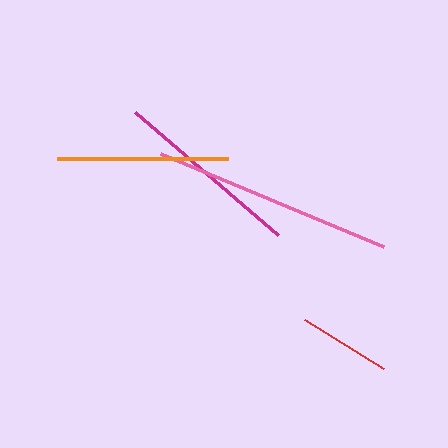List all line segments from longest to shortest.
From longest to shortest: pink, magenta, orange, red.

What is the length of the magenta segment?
The magenta segment is approximately 188 pixels long.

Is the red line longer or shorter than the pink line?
The pink line is longer than the red line.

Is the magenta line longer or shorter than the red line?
The magenta line is longer than the red line.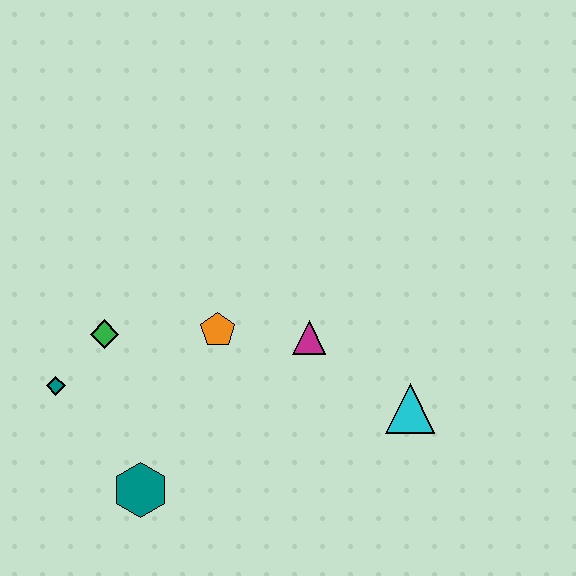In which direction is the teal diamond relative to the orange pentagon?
The teal diamond is to the left of the orange pentagon.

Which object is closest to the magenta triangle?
The orange pentagon is closest to the magenta triangle.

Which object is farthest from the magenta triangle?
The teal diamond is farthest from the magenta triangle.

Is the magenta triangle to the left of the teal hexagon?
No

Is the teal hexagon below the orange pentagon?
Yes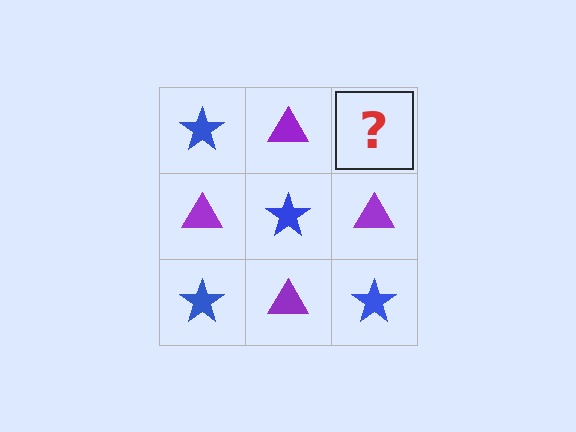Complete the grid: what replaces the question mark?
The question mark should be replaced with a blue star.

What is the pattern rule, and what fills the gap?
The rule is that it alternates blue star and purple triangle in a checkerboard pattern. The gap should be filled with a blue star.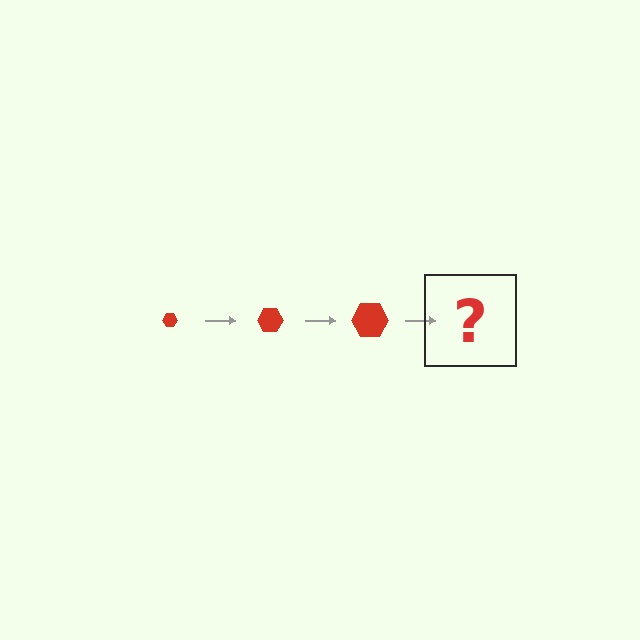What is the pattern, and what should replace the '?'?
The pattern is that the hexagon gets progressively larger each step. The '?' should be a red hexagon, larger than the previous one.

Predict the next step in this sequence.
The next step is a red hexagon, larger than the previous one.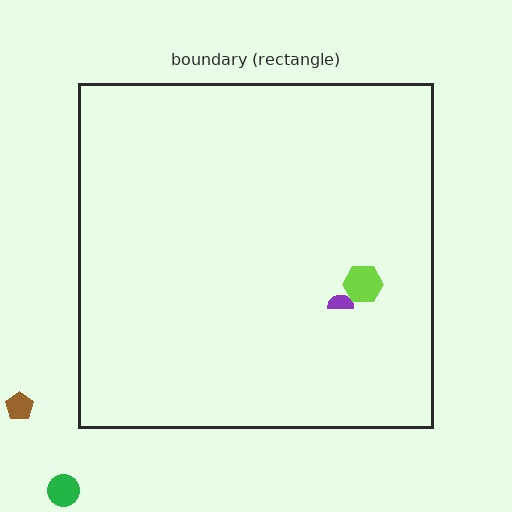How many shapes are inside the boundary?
2 inside, 2 outside.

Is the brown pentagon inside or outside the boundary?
Outside.